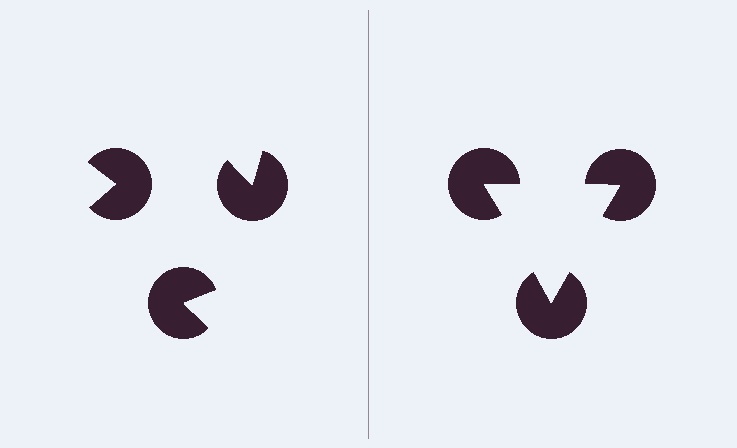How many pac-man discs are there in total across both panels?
6 — 3 on each side.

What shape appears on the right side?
An illusory triangle.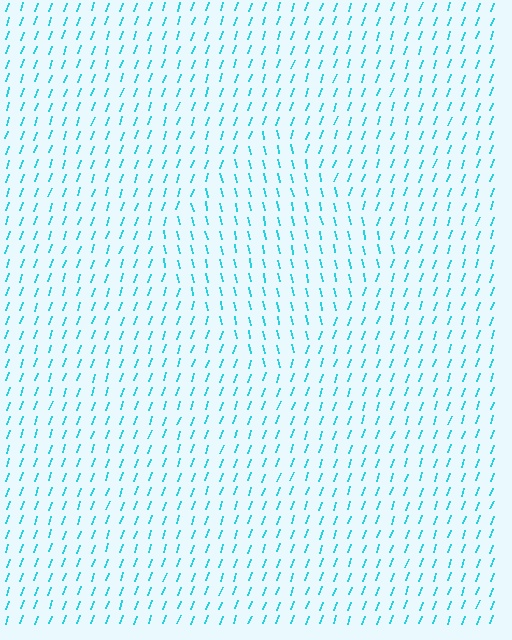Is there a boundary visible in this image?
Yes, there is a texture boundary formed by a change in line orientation.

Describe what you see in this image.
The image is filled with small cyan line segments. A diamond region in the image has lines oriented differently from the surrounding lines, creating a visible texture boundary.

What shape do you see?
I see a diamond.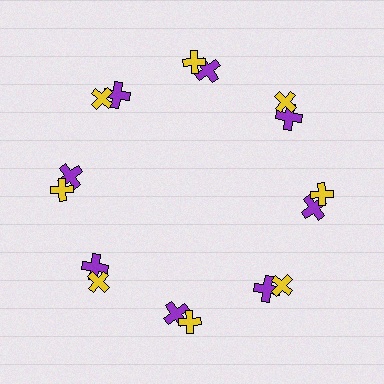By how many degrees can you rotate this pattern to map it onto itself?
The pattern maps onto itself every 45 degrees of rotation.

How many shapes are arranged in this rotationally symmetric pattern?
There are 16 shapes, arranged in 8 groups of 2.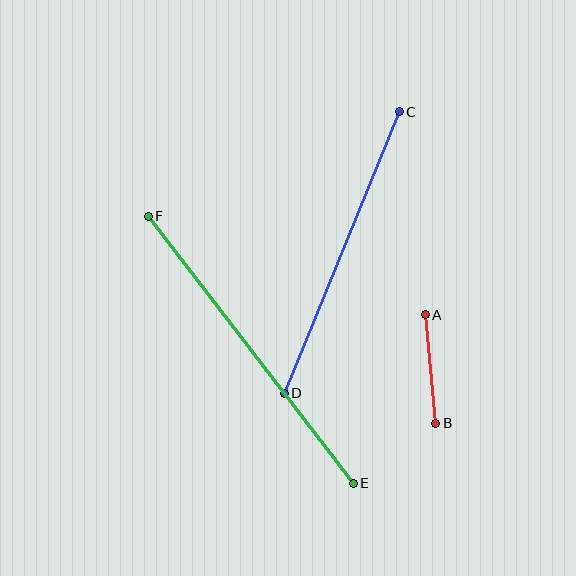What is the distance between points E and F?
The distance is approximately 337 pixels.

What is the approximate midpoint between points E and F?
The midpoint is at approximately (251, 350) pixels.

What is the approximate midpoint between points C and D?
The midpoint is at approximately (342, 252) pixels.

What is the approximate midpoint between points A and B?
The midpoint is at approximately (431, 369) pixels.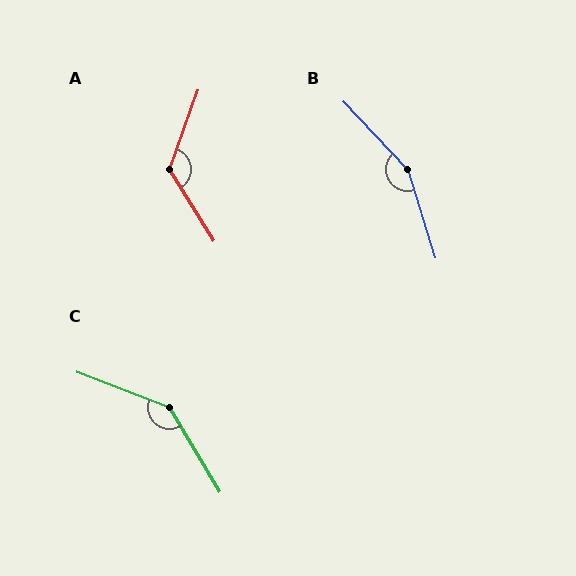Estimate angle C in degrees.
Approximately 142 degrees.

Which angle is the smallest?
A, at approximately 128 degrees.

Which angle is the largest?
B, at approximately 154 degrees.